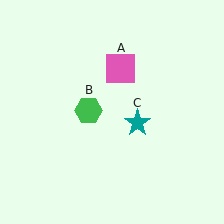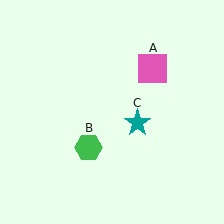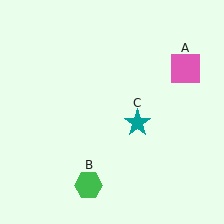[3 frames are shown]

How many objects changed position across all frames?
2 objects changed position: pink square (object A), green hexagon (object B).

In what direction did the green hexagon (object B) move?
The green hexagon (object B) moved down.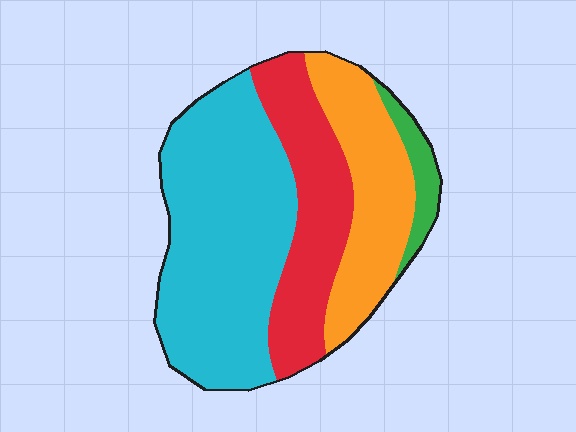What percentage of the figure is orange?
Orange covers roughly 25% of the figure.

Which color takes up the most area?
Cyan, at roughly 45%.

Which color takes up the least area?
Green, at roughly 5%.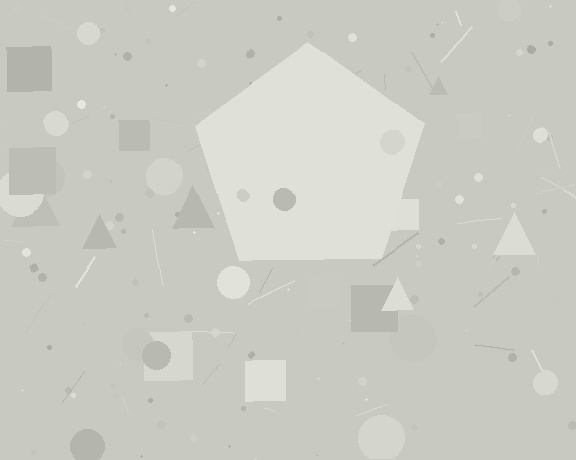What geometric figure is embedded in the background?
A pentagon is embedded in the background.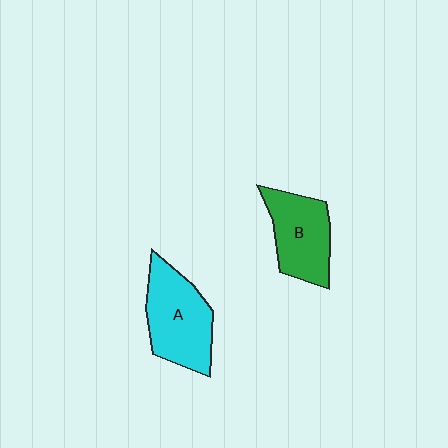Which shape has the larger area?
Shape A (cyan).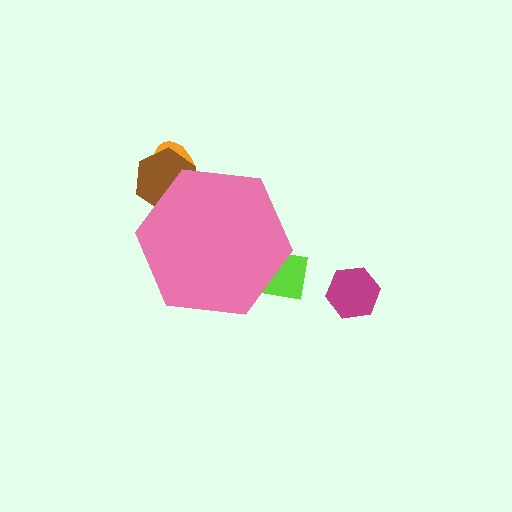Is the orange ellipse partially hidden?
Yes, the orange ellipse is partially hidden behind the pink hexagon.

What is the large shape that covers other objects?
A pink hexagon.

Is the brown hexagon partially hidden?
Yes, the brown hexagon is partially hidden behind the pink hexagon.